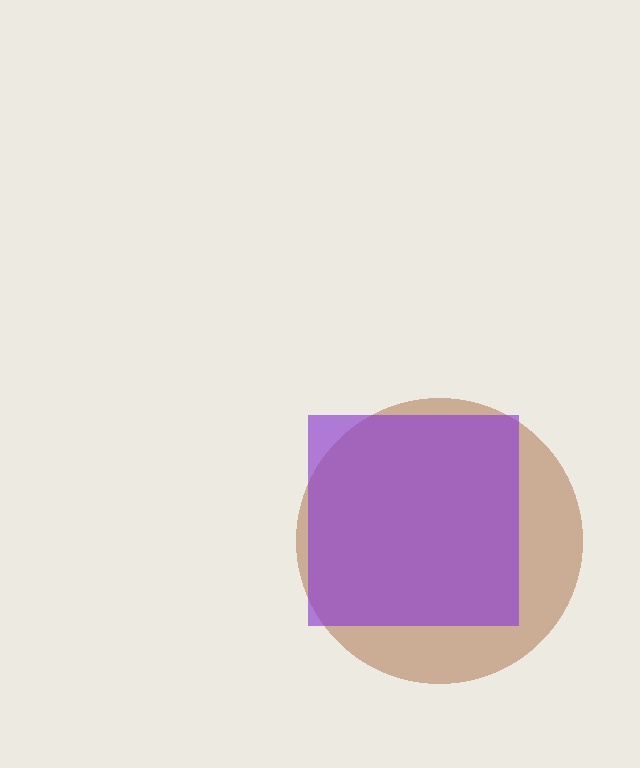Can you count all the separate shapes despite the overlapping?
Yes, there are 2 separate shapes.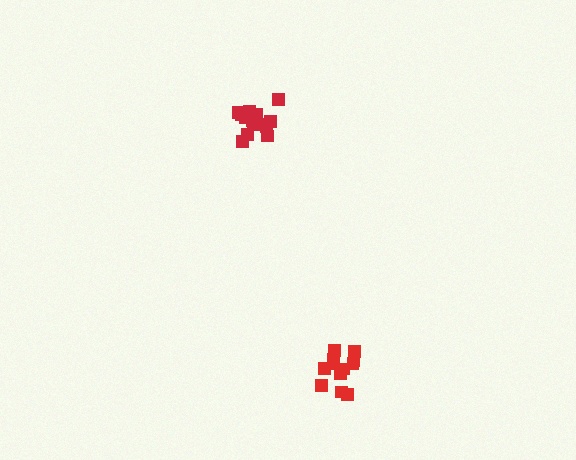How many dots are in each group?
Group 1: 12 dots, Group 2: 15 dots (27 total).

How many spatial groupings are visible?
There are 2 spatial groupings.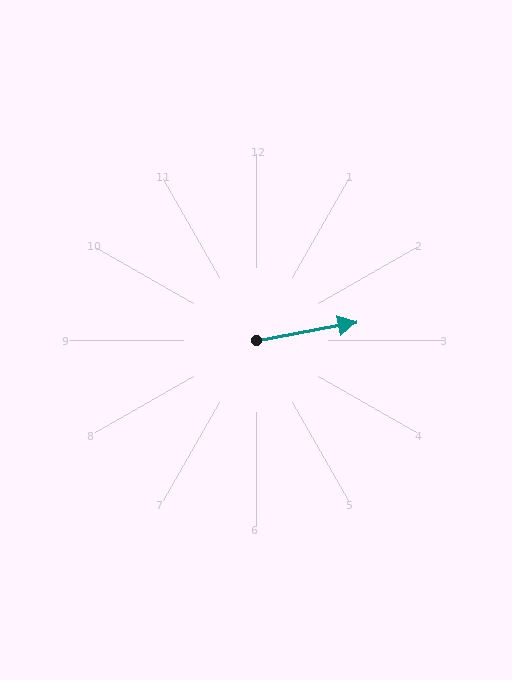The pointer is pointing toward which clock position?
Roughly 3 o'clock.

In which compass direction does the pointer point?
East.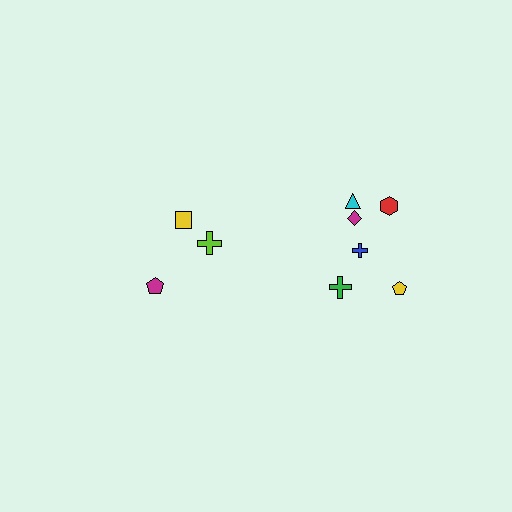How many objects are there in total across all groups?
There are 9 objects.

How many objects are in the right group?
There are 6 objects.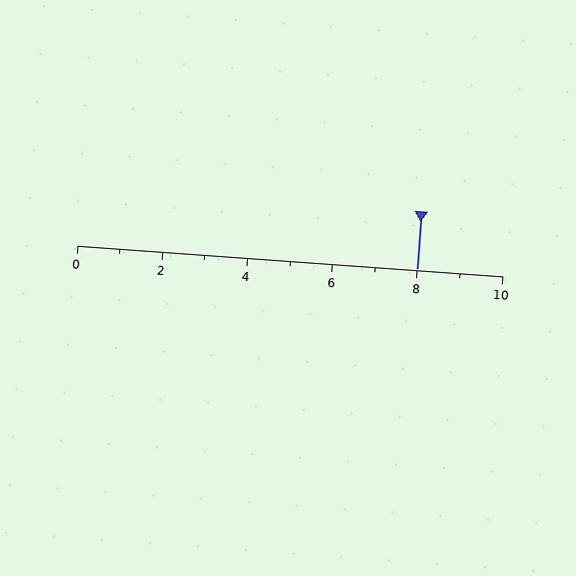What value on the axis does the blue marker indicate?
The marker indicates approximately 8.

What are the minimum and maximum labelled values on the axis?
The axis runs from 0 to 10.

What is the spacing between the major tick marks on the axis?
The major ticks are spaced 2 apart.